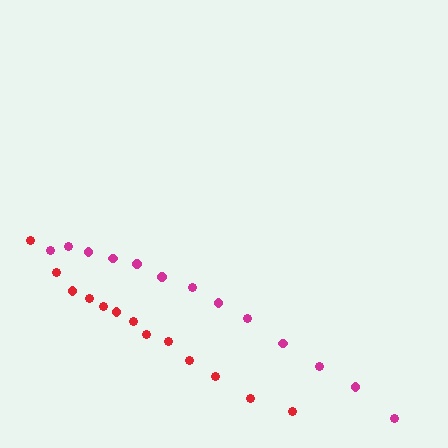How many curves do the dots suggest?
There are 2 distinct paths.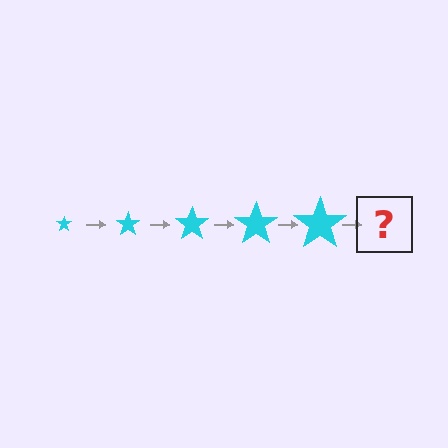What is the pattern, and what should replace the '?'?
The pattern is that the star gets progressively larger each step. The '?' should be a cyan star, larger than the previous one.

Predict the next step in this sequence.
The next step is a cyan star, larger than the previous one.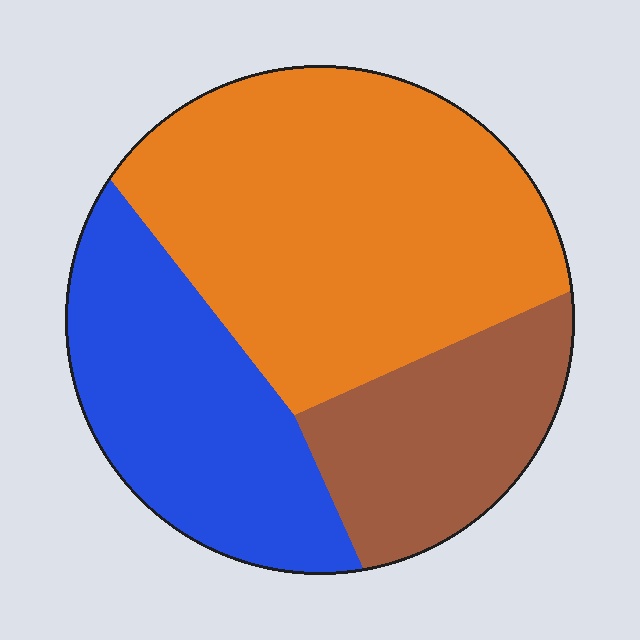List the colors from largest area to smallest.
From largest to smallest: orange, blue, brown.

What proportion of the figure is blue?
Blue covers roughly 30% of the figure.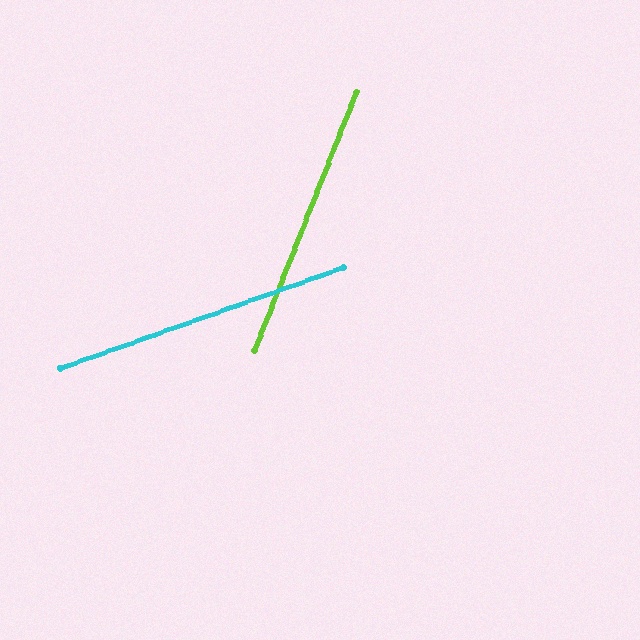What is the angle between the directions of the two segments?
Approximately 49 degrees.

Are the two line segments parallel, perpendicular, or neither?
Neither parallel nor perpendicular — they differ by about 49°.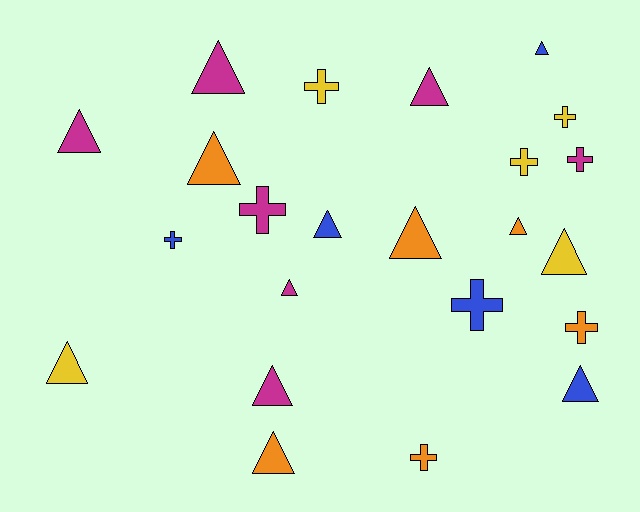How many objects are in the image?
There are 23 objects.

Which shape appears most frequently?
Triangle, with 14 objects.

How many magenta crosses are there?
There are 2 magenta crosses.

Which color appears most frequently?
Magenta, with 7 objects.